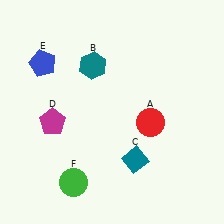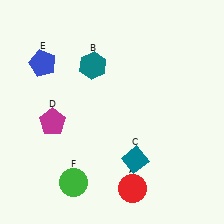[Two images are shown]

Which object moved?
The red circle (A) moved down.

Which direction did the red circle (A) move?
The red circle (A) moved down.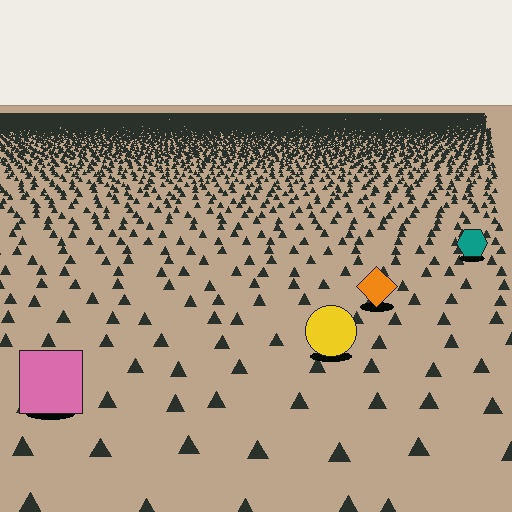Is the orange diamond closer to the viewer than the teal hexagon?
Yes. The orange diamond is closer — you can tell from the texture gradient: the ground texture is coarser near it.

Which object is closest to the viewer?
The pink square is closest. The texture marks near it are larger and more spread out.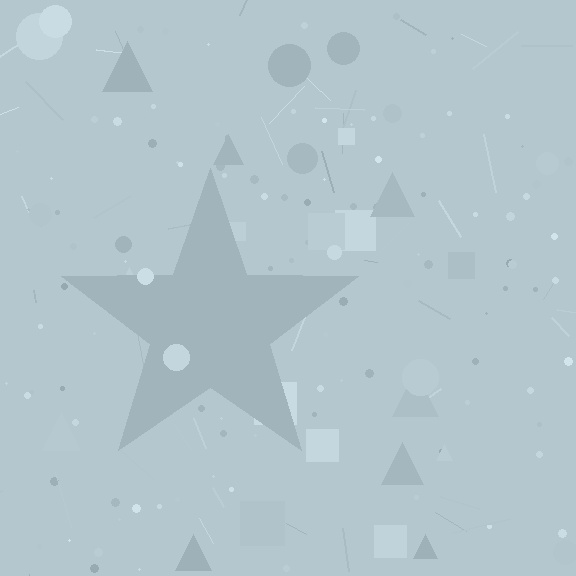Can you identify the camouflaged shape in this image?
The camouflaged shape is a star.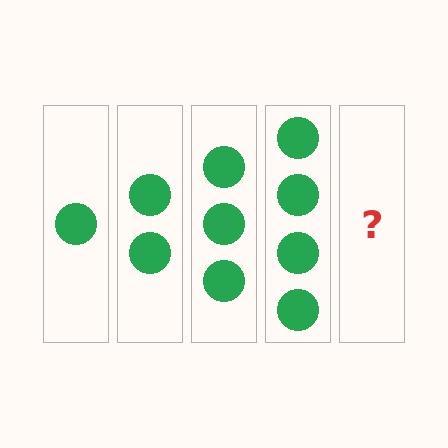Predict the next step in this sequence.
The next step is 5 circles.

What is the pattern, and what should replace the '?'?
The pattern is that each step adds one more circle. The '?' should be 5 circles.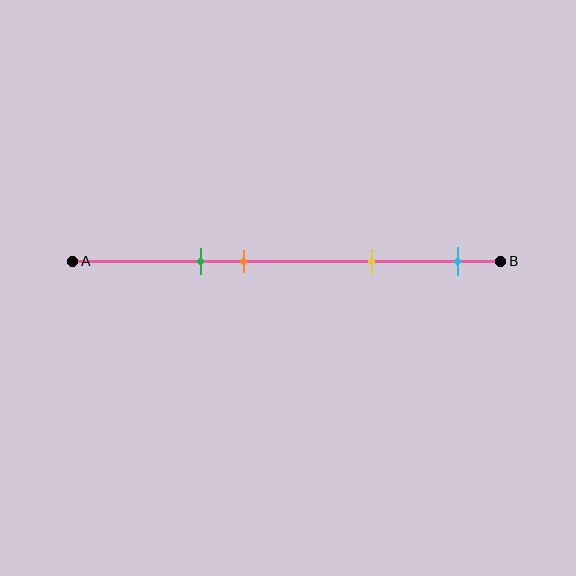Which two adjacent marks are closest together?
The green and orange marks are the closest adjacent pair.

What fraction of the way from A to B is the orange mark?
The orange mark is approximately 40% (0.4) of the way from A to B.